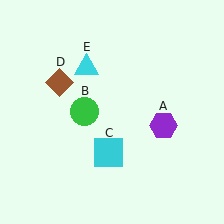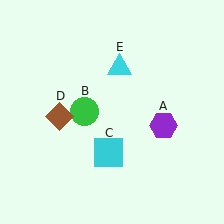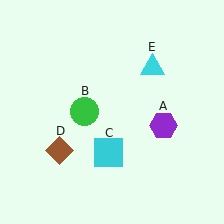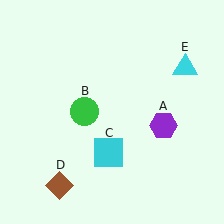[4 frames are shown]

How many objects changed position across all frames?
2 objects changed position: brown diamond (object D), cyan triangle (object E).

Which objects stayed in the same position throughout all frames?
Purple hexagon (object A) and green circle (object B) and cyan square (object C) remained stationary.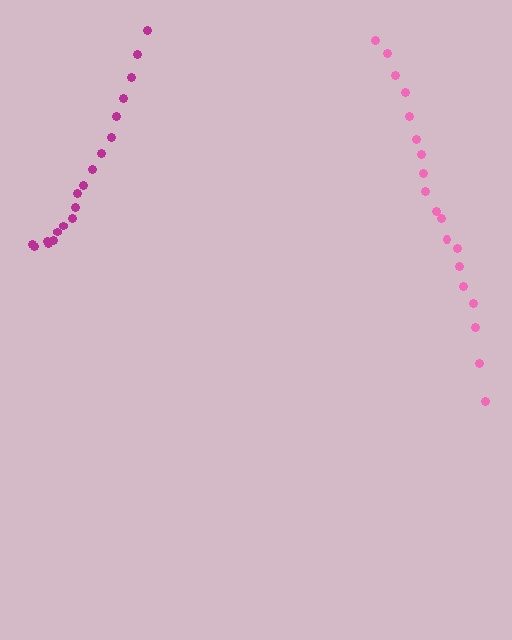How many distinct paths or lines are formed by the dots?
There are 2 distinct paths.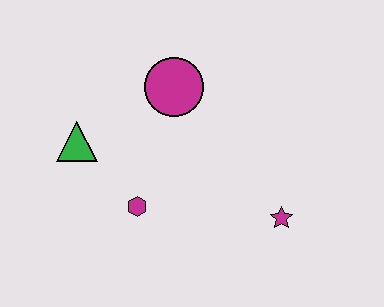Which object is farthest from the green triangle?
The magenta star is farthest from the green triangle.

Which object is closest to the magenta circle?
The green triangle is closest to the magenta circle.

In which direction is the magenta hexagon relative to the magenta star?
The magenta hexagon is to the left of the magenta star.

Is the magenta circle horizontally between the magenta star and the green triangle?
Yes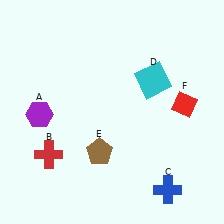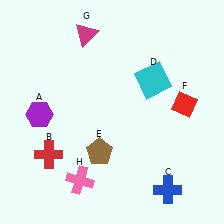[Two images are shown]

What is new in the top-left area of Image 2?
A magenta triangle (G) was added in the top-left area of Image 2.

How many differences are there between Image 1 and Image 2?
There are 2 differences between the two images.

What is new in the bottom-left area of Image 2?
A pink cross (H) was added in the bottom-left area of Image 2.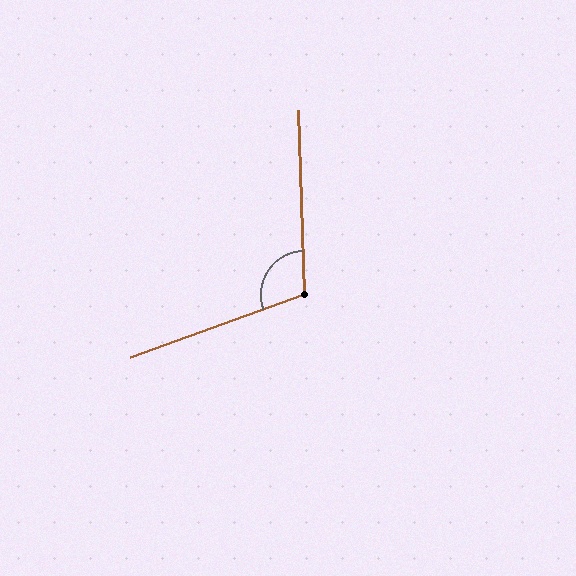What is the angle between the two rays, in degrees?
Approximately 108 degrees.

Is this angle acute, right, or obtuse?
It is obtuse.